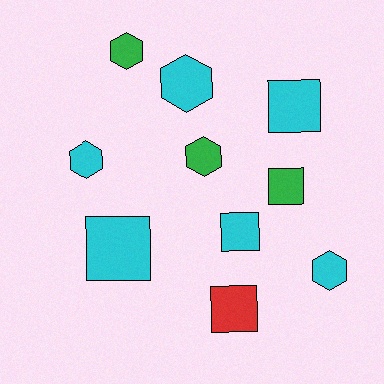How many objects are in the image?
There are 10 objects.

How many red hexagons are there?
There are no red hexagons.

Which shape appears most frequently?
Hexagon, with 5 objects.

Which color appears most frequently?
Cyan, with 6 objects.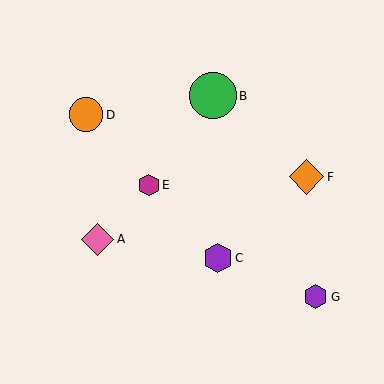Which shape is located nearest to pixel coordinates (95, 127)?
The orange circle (labeled D) at (86, 115) is nearest to that location.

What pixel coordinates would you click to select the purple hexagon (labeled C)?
Click at (218, 258) to select the purple hexagon C.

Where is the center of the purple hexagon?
The center of the purple hexagon is at (218, 258).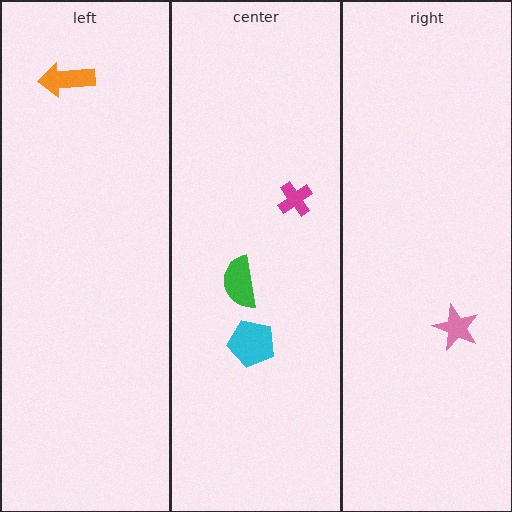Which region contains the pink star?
The right region.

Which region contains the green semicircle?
The center region.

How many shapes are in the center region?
3.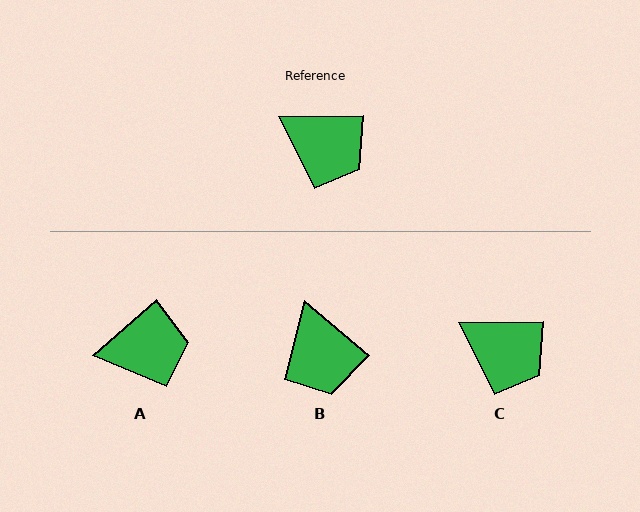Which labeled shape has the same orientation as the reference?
C.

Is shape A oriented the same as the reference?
No, it is off by about 41 degrees.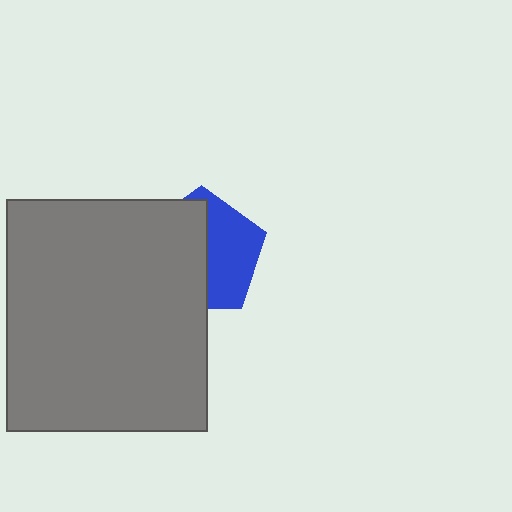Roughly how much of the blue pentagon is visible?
About half of it is visible (roughly 45%).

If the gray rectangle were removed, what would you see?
You would see the complete blue pentagon.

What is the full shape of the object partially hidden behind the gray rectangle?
The partially hidden object is a blue pentagon.